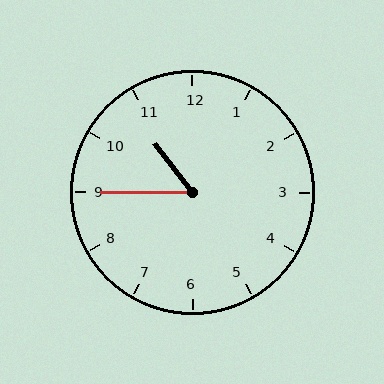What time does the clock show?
10:45.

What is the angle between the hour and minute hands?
Approximately 52 degrees.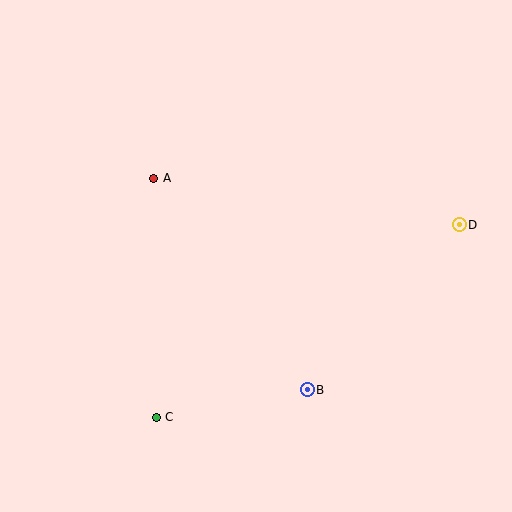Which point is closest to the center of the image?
Point A at (154, 178) is closest to the center.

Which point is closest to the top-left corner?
Point A is closest to the top-left corner.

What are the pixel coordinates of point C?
Point C is at (156, 417).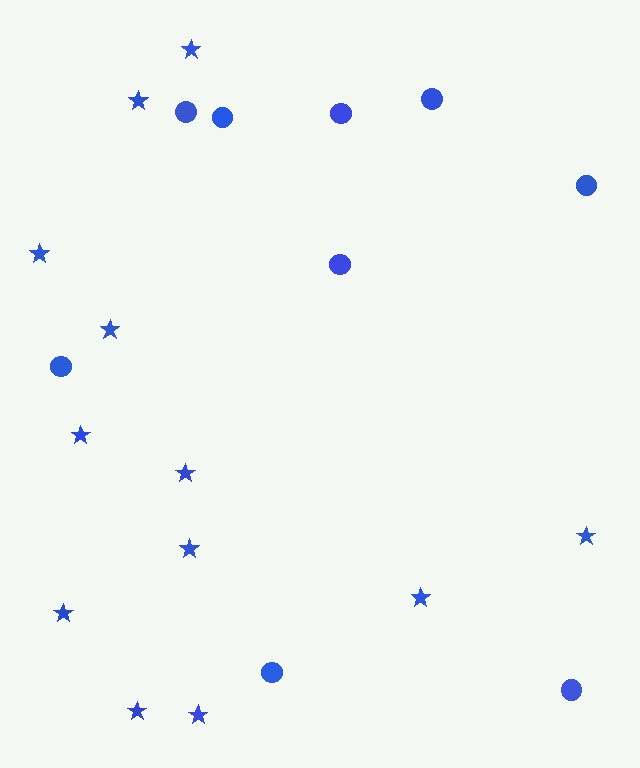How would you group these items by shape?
There are 2 groups: one group of circles (9) and one group of stars (12).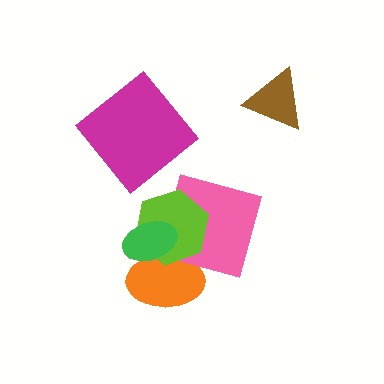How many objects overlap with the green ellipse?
3 objects overlap with the green ellipse.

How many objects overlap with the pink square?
3 objects overlap with the pink square.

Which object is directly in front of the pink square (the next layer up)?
The lime hexagon is directly in front of the pink square.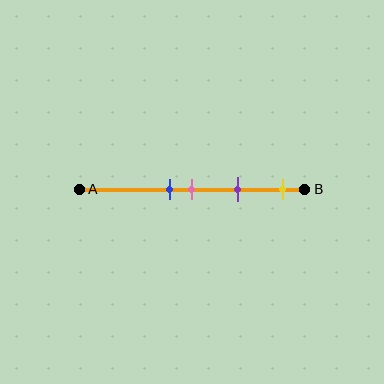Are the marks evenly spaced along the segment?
No, the marks are not evenly spaced.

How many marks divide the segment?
There are 4 marks dividing the segment.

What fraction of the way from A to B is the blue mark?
The blue mark is approximately 40% (0.4) of the way from A to B.